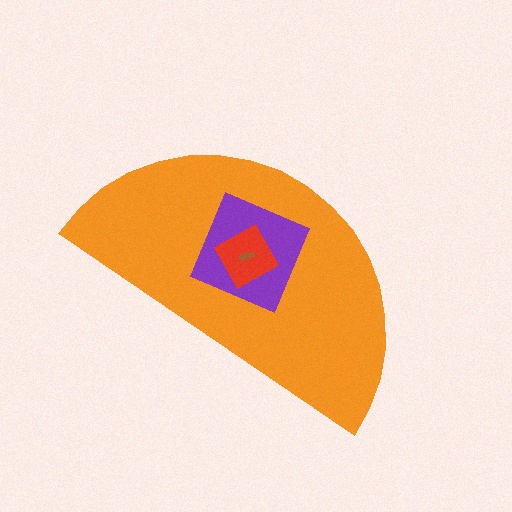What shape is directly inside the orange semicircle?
The purple square.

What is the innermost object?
The brown arrow.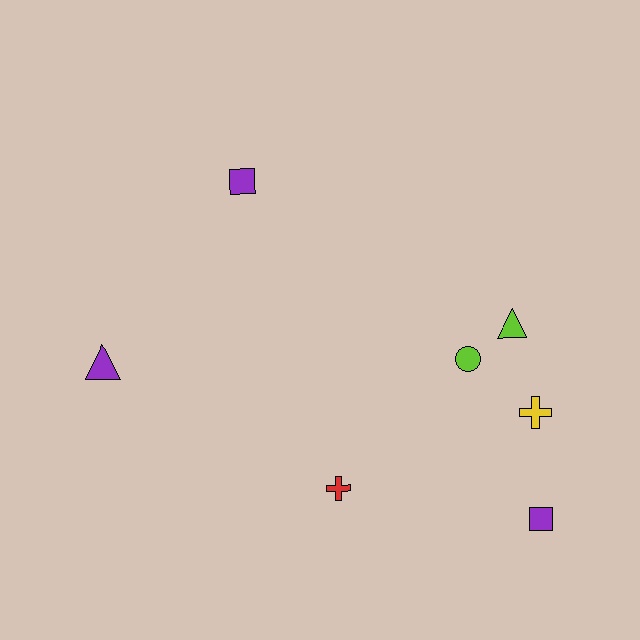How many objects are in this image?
There are 7 objects.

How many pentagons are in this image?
There are no pentagons.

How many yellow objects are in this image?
There is 1 yellow object.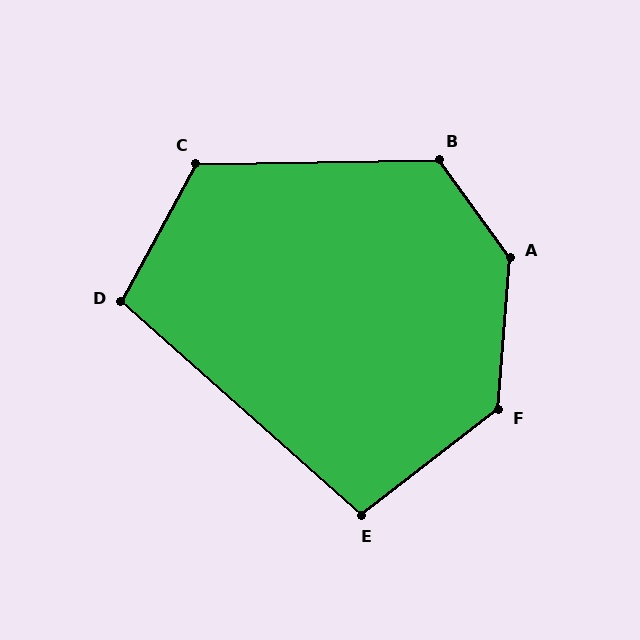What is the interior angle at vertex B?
Approximately 125 degrees (obtuse).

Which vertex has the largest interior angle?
A, at approximately 140 degrees.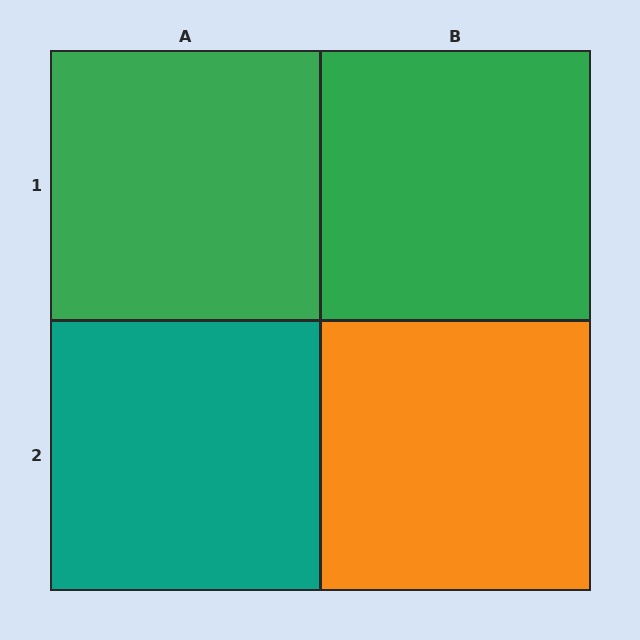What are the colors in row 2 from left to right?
Teal, orange.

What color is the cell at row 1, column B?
Green.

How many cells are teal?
1 cell is teal.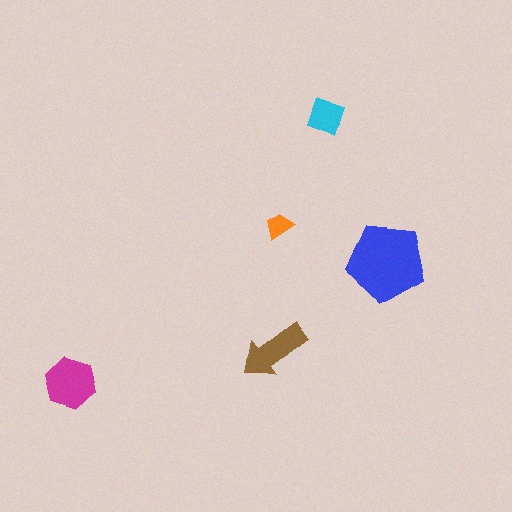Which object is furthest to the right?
The blue pentagon is rightmost.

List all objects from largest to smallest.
The blue pentagon, the magenta hexagon, the brown arrow, the cyan square, the orange trapezoid.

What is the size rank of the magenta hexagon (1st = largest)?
2nd.